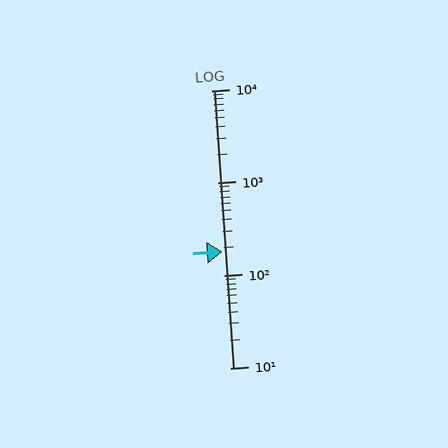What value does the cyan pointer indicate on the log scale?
The pointer indicates approximately 180.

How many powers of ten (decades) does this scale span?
The scale spans 3 decades, from 10 to 10000.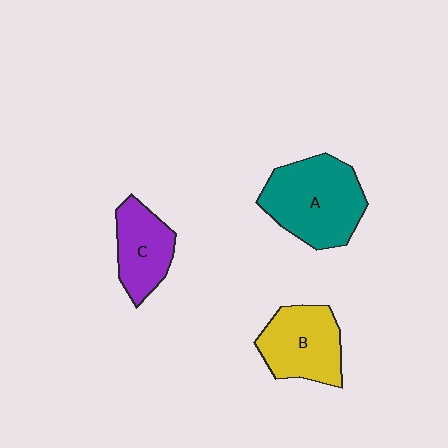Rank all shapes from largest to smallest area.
From largest to smallest: A (teal), B (yellow), C (purple).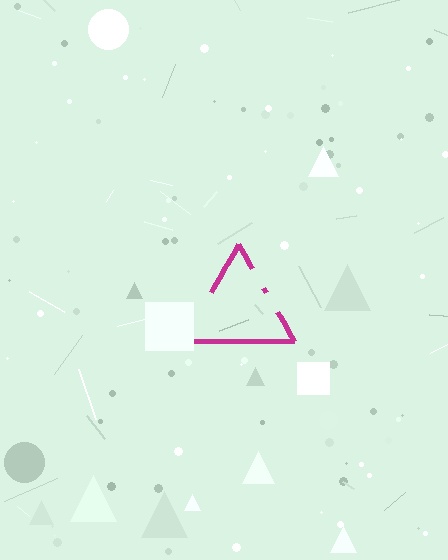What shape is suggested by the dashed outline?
The dashed outline suggests a triangle.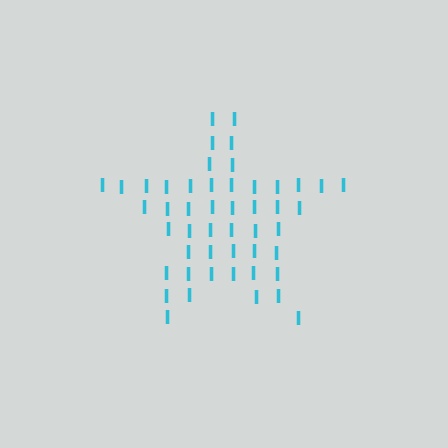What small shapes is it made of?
It is made of small letter I's.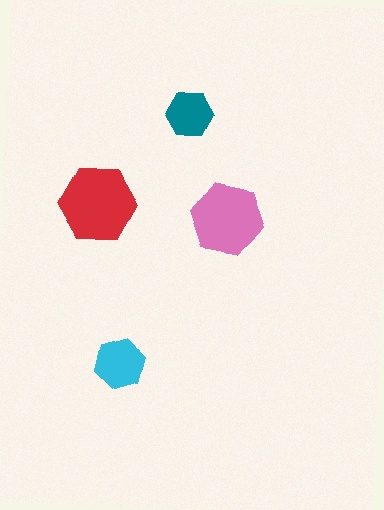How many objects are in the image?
There are 4 objects in the image.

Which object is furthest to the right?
The pink hexagon is rightmost.